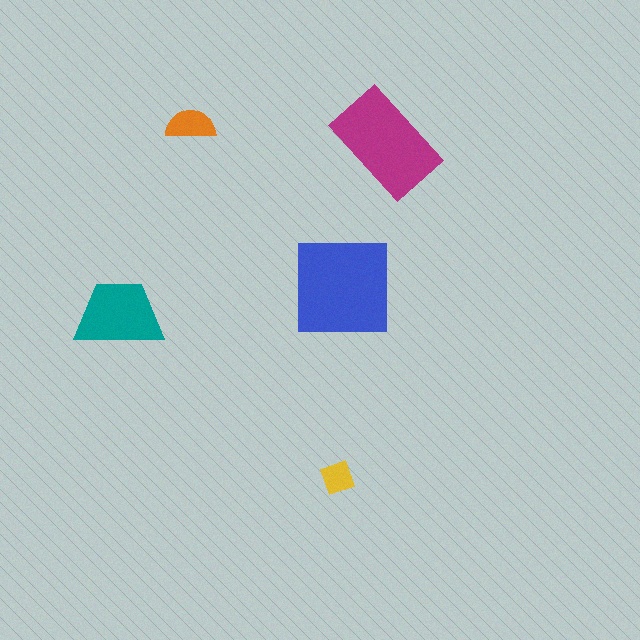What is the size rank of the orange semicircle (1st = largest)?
4th.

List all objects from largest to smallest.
The blue square, the magenta rectangle, the teal trapezoid, the orange semicircle, the yellow diamond.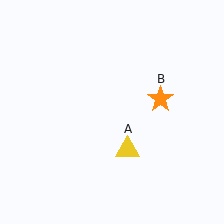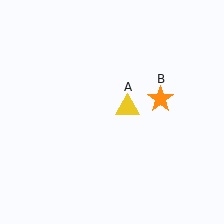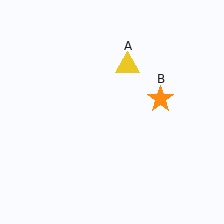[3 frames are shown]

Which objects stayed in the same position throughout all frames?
Orange star (object B) remained stationary.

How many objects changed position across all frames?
1 object changed position: yellow triangle (object A).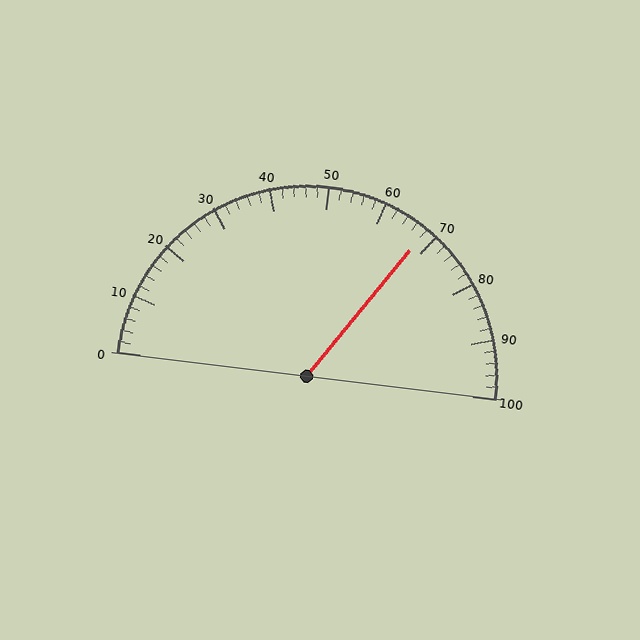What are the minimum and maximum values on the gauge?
The gauge ranges from 0 to 100.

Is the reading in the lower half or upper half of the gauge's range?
The reading is in the upper half of the range (0 to 100).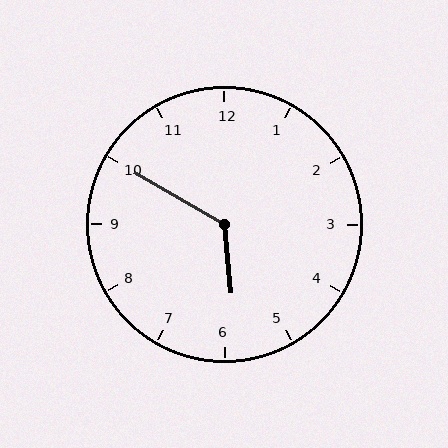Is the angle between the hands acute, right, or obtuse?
It is obtuse.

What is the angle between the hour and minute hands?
Approximately 125 degrees.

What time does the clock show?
5:50.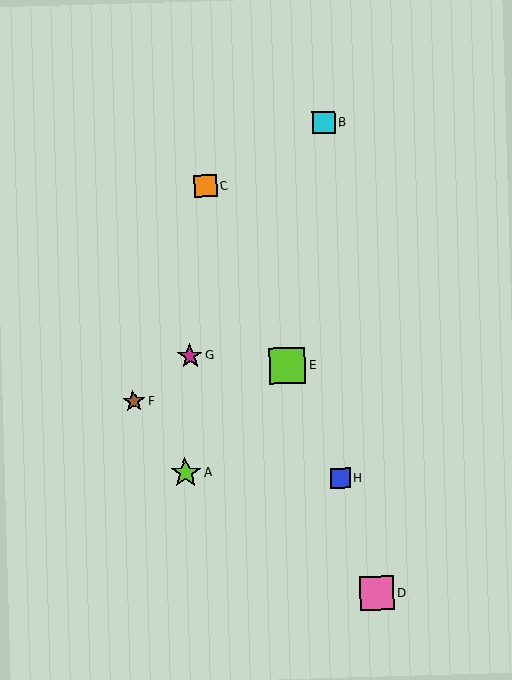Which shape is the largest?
The lime square (labeled E) is the largest.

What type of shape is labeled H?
Shape H is a blue square.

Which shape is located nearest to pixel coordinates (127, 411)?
The brown star (labeled F) at (134, 401) is nearest to that location.